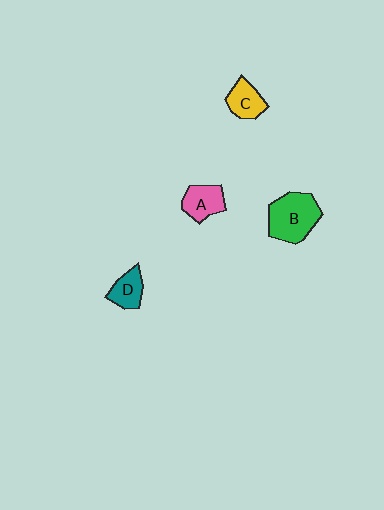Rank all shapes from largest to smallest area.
From largest to smallest: B (green), A (pink), C (yellow), D (teal).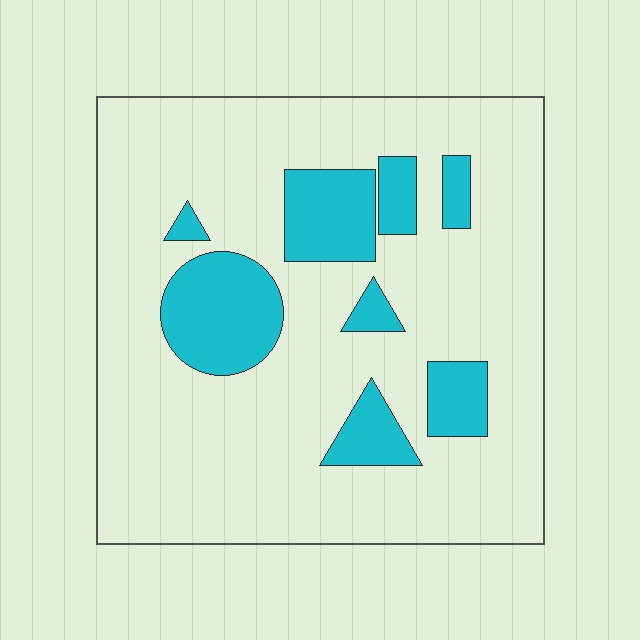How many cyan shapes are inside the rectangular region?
8.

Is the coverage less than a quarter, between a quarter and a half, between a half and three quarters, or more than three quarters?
Less than a quarter.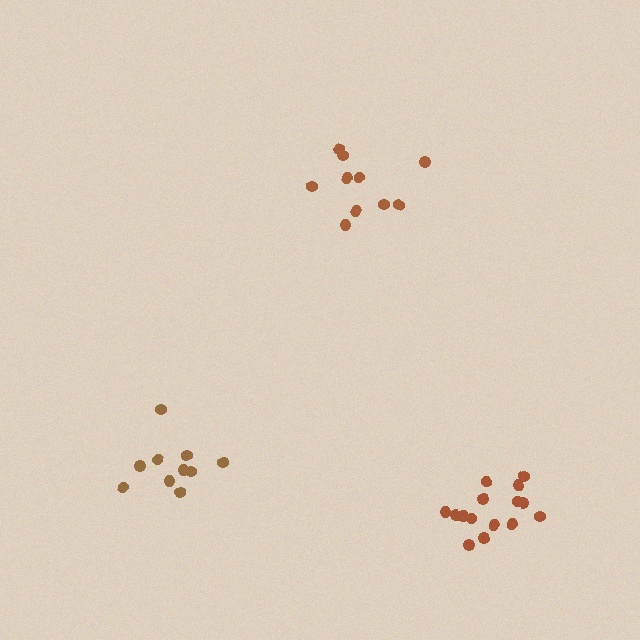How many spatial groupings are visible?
There are 3 spatial groupings.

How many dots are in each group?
Group 1: 10 dots, Group 2: 10 dots, Group 3: 15 dots (35 total).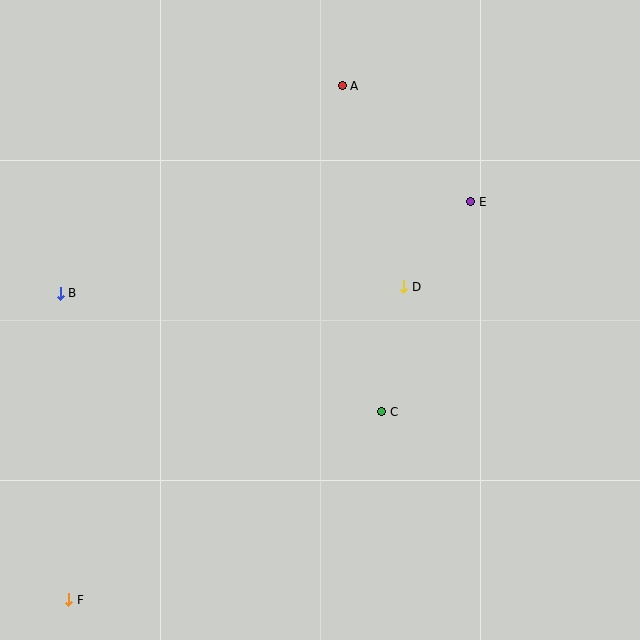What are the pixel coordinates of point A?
Point A is at (342, 86).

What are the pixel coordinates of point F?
Point F is at (69, 600).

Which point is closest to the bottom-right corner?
Point C is closest to the bottom-right corner.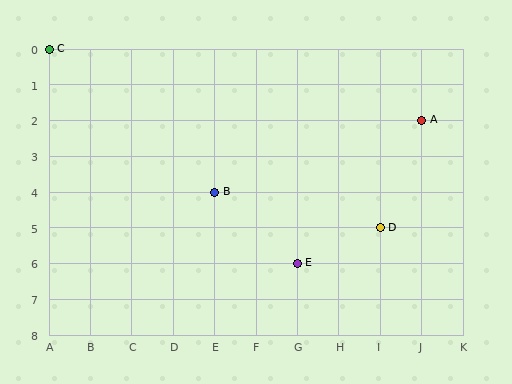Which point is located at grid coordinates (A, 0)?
Point C is at (A, 0).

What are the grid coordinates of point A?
Point A is at grid coordinates (J, 2).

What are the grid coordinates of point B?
Point B is at grid coordinates (E, 4).